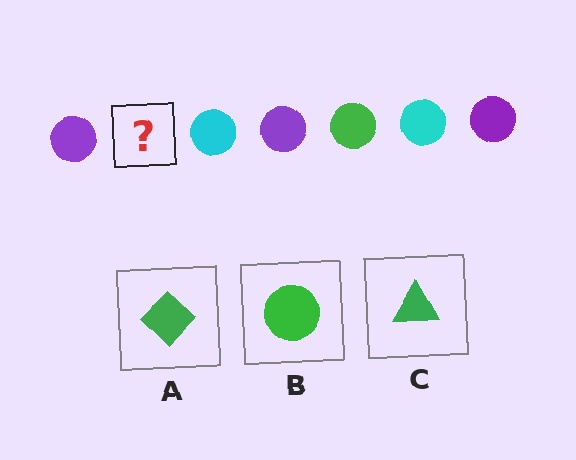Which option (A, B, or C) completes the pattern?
B.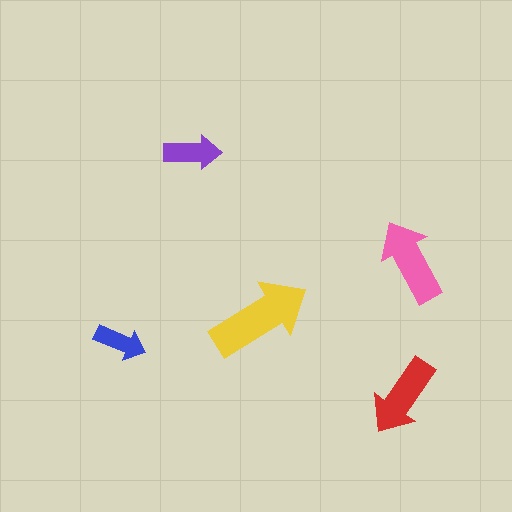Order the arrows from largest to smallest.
the yellow one, the pink one, the red one, the purple one, the blue one.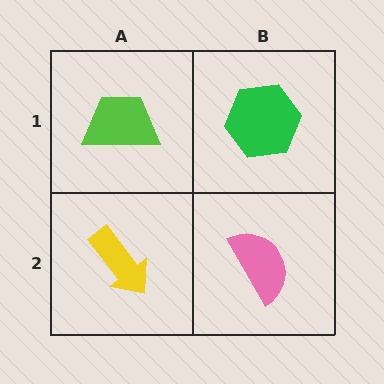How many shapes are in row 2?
2 shapes.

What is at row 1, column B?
A green hexagon.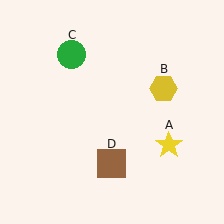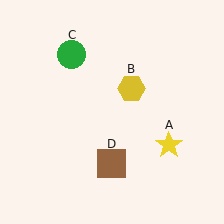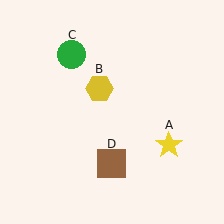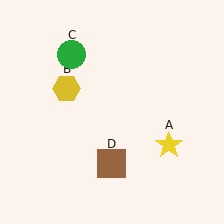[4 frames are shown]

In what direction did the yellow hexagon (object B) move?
The yellow hexagon (object B) moved left.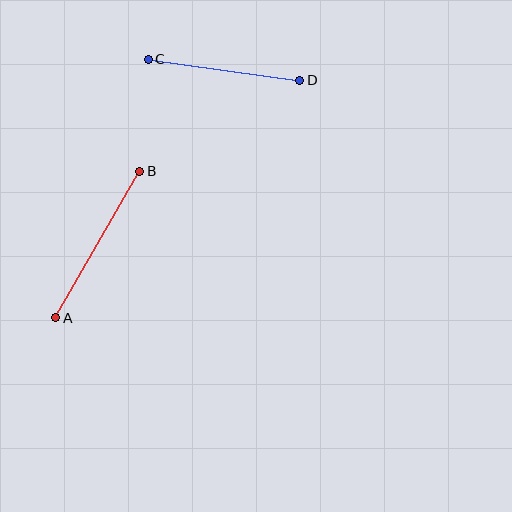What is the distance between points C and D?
The distance is approximately 153 pixels.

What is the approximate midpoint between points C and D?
The midpoint is at approximately (224, 70) pixels.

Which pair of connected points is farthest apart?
Points A and B are farthest apart.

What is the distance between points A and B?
The distance is approximately 169 pixels.